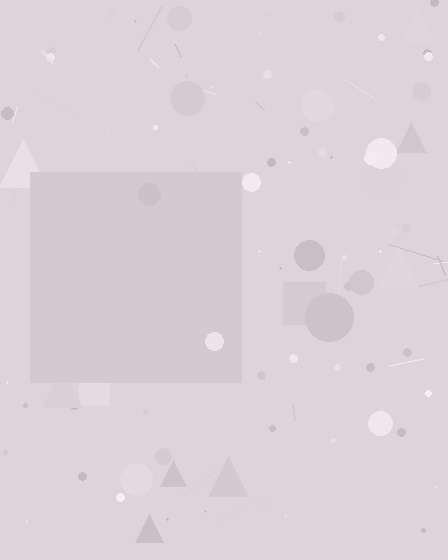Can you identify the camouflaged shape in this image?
The camouflaged shape is a square.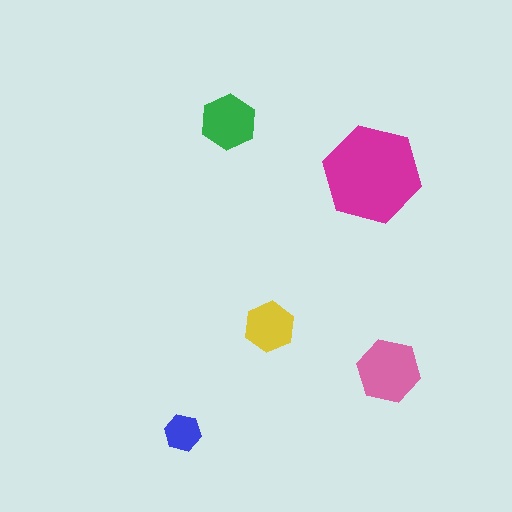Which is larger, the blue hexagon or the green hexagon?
The green one.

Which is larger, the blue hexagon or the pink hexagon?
The pink one.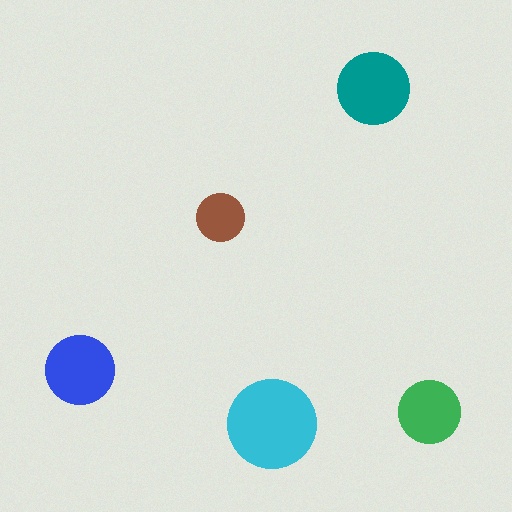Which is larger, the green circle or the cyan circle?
The cyan one.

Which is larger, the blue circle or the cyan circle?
The cyan one.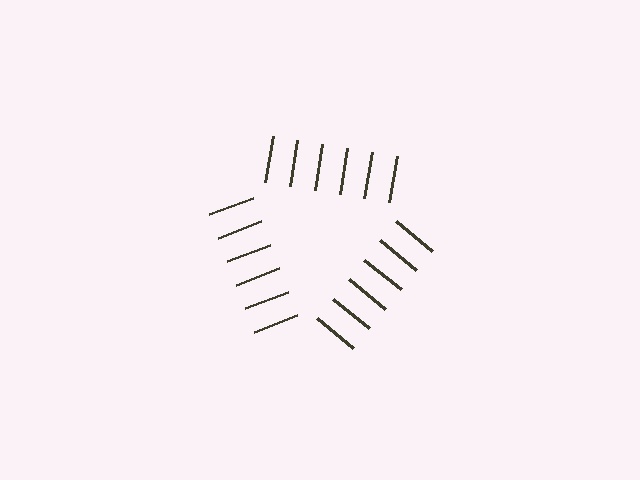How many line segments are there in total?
18 — 6 along each of the 3 edges.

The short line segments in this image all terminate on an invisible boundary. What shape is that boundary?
An illusory triangle — the line segments terminate on its edges but no continuous stroke is drawn.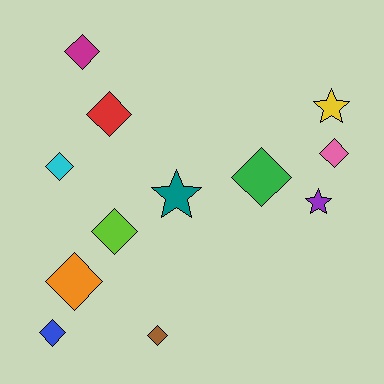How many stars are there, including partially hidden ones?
There are 3 stars.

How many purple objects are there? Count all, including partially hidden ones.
There is 1 purple object.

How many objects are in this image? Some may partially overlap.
There are 12 objects.